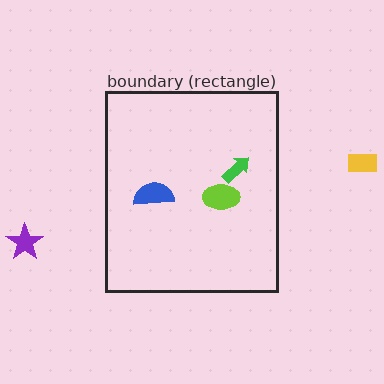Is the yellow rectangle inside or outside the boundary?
Outside.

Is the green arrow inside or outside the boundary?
Inside.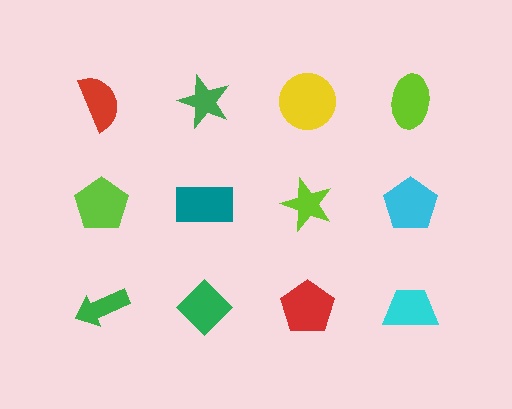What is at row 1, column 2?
A green star.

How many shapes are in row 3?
4 shapes.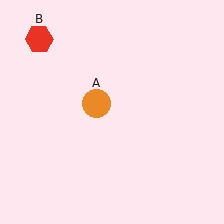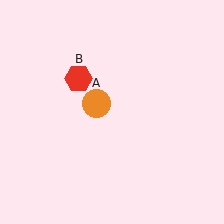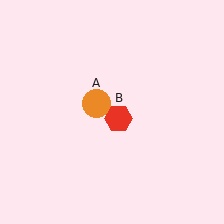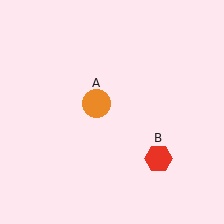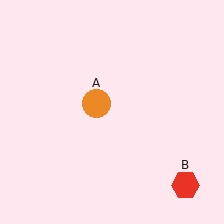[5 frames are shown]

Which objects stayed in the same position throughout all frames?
Orange circle (object A) remained stationary.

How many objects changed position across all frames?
1 object changed position: red hexagon (object B).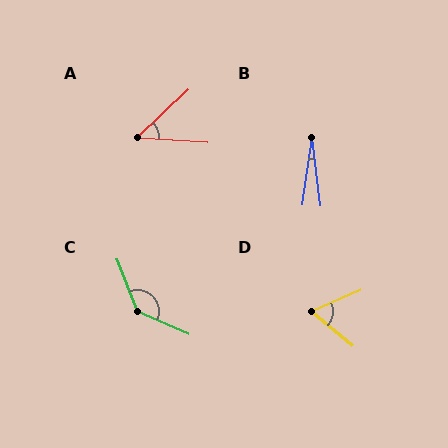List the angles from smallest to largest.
B (15°), A (47°), D (64°), C (134°).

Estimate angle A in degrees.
Approximately 47 degrees.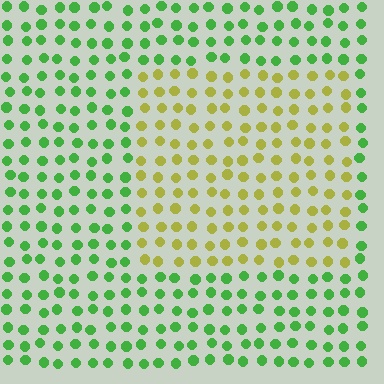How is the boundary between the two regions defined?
The boundary is defined purely by a slight shift in hue (about 55 degrees). Spacing, size, and orientation are identical on both sides.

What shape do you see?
I see a rectangle.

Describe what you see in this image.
The image is filled with small green elements in a uniform arrangement. A rectangle-shaped region is visible where the elements are tinted to a slightly different hue, forming a subtle color boundary.